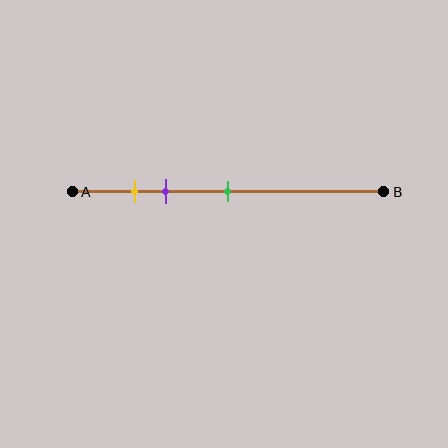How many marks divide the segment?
There are 3 marks dividing the segment.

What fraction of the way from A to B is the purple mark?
The purple mark is approximately 30% (0.3) of the way from A to B.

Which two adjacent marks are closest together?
The yellow and purple marks are the closest adjacent pair.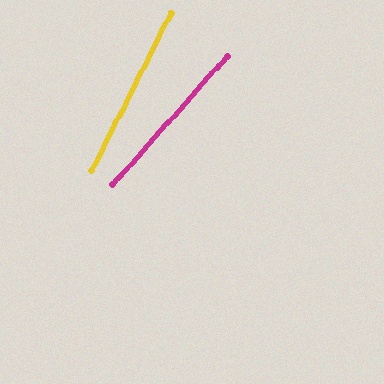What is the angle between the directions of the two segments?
Approximately 15 degrees.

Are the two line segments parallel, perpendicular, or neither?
Neither parallel nor perpendicular — they differ by about 15°.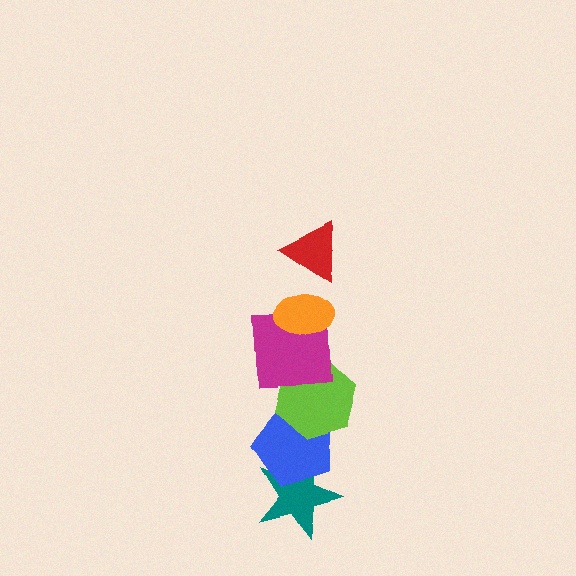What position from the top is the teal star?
The teal star is 6th from the top.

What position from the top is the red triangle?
The red triangle is 1st from the top.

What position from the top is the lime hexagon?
The lime hexagon is 4th from the top.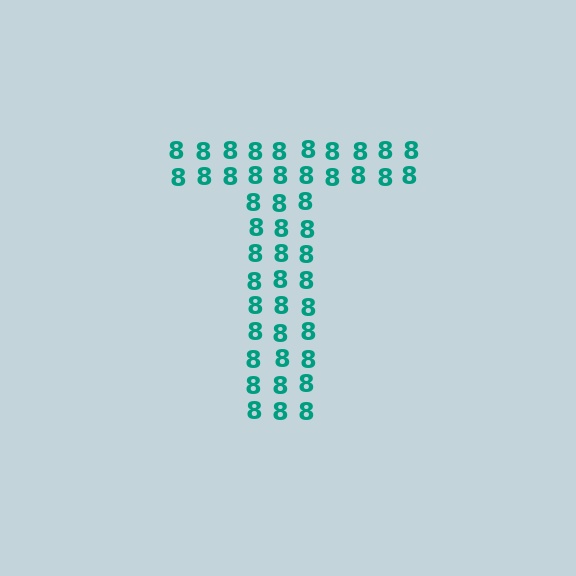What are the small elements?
The small elements are digit 8's.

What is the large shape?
The large shape is the letter T.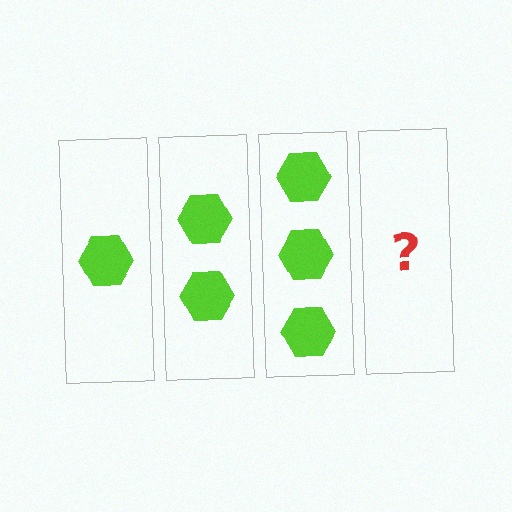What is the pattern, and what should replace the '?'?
The pattern is that each step adds one more hexagon. The '?' should be 4 hexagons.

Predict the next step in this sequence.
The next step is 4 hexagons.